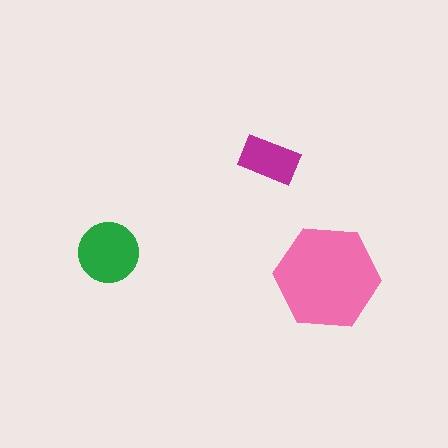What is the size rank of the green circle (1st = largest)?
2nd.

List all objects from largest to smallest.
The pink hexagon, the green circle, the magenta rectangle.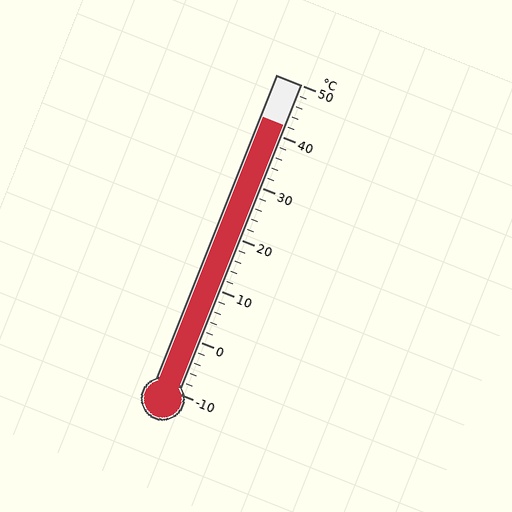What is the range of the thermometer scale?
The thermometer scale ranges from -10°C to 50°C.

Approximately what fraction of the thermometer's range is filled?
The thermometer is filled to approximately 85% of its range.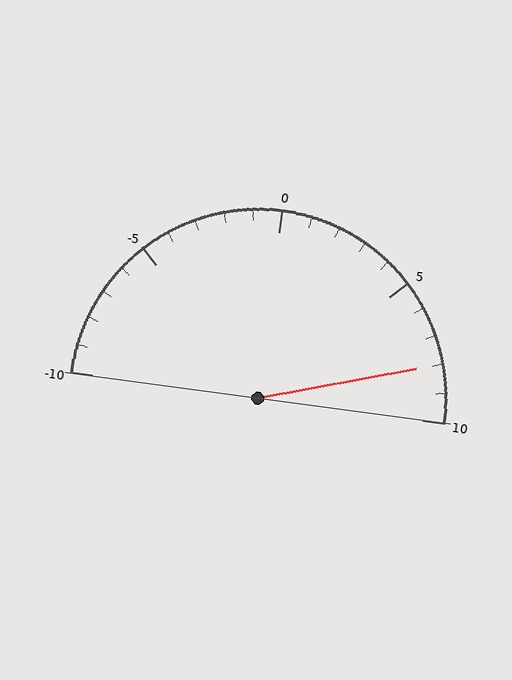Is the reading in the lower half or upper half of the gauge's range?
The reading is in the upper half of the range (-10 to 10).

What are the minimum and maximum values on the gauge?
The gauge ranges from -10 to 10.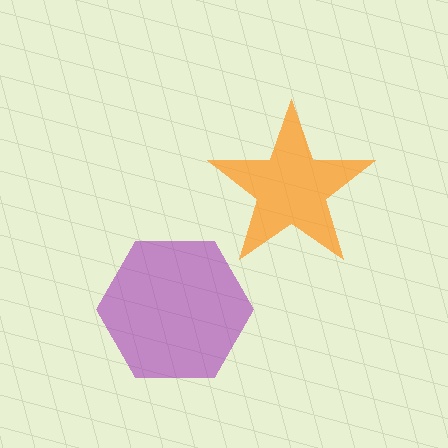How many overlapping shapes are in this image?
There are 2 overlapping shapes in the image.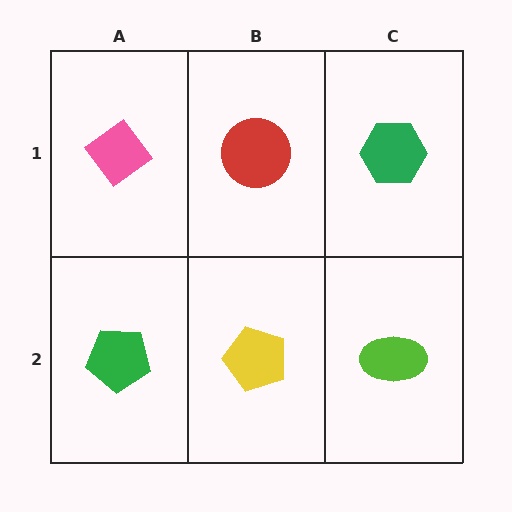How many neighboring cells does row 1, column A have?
2.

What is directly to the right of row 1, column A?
A red circle.